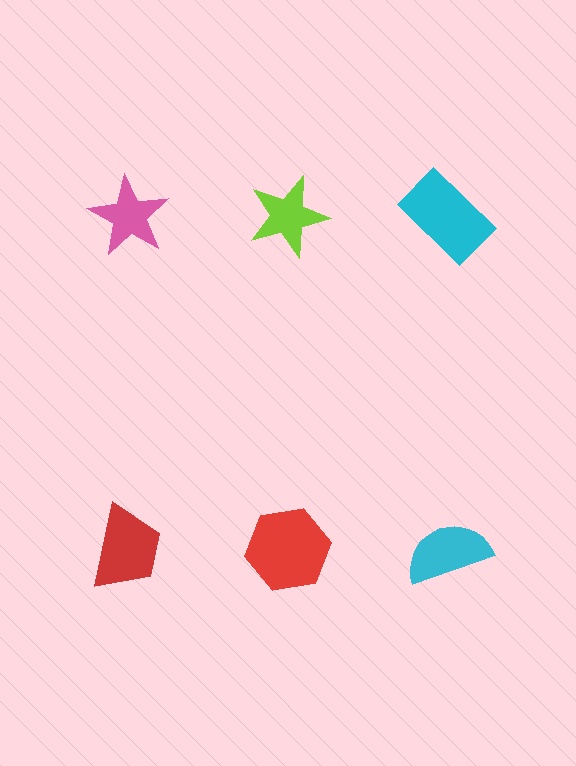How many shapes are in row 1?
3 shapes.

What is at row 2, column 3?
A cyan semicircle.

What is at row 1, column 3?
A cyan rectangle.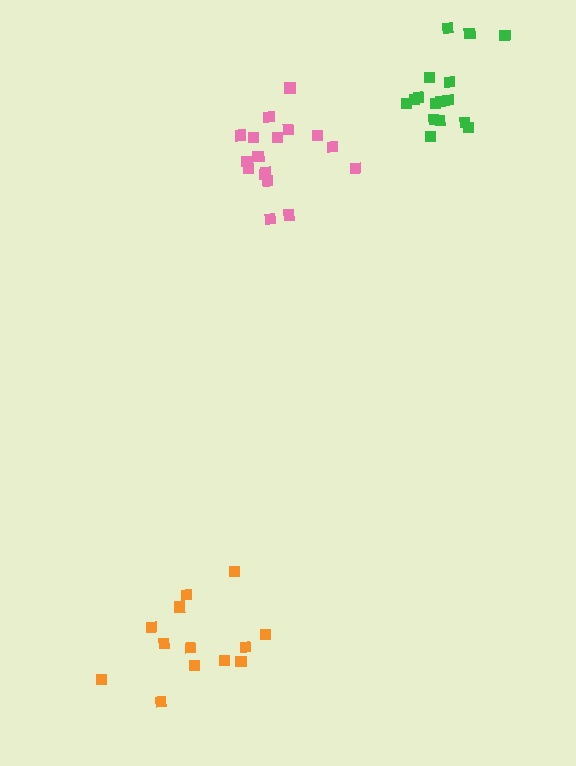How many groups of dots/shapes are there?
There are 3 groups.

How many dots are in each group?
Group 1: 18 dots, Group 2: 13 dots, Group 3: 16 dots (47 total).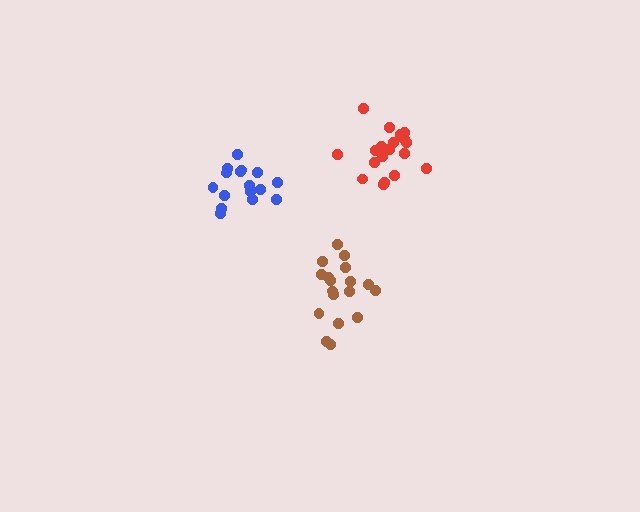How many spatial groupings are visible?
There are 3 spatial groupings.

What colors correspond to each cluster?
The clusters are colored: blue, red, brown.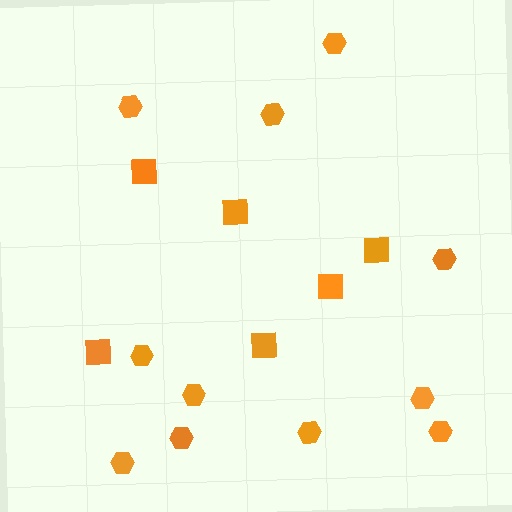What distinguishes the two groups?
There are 2 groups: one group of squares (6) and one group of hexagons (11).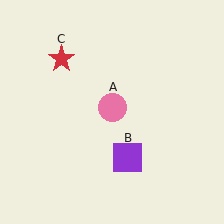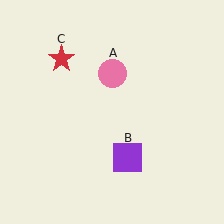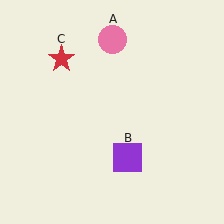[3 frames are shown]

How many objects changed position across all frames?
1 object changed position: pink circle (object A).